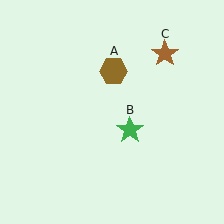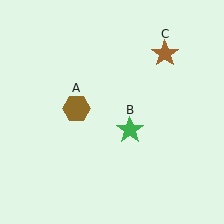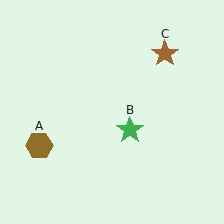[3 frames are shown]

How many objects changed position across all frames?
1 object changed position: brown hexagon (object A).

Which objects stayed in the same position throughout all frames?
Green star (object B) and brown star (object C) remained stationary.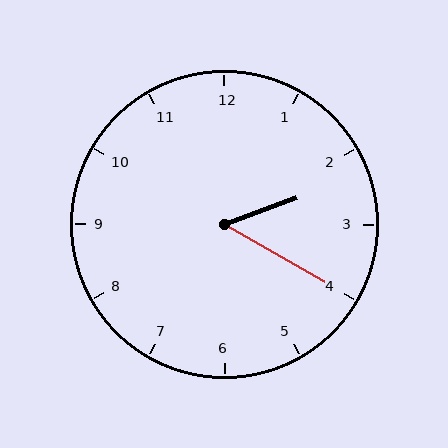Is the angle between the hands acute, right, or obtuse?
It is acute.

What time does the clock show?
2:20.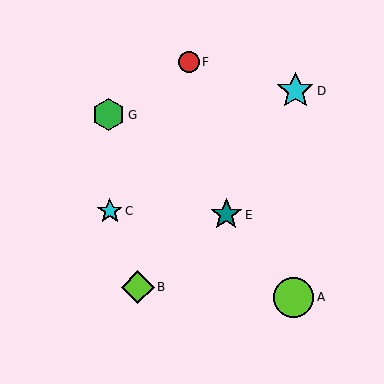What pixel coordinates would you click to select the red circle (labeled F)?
Click at (189, 62) to select the red circle F.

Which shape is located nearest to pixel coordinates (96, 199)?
The cyan star (labeled C) at (110, 211) is nearest to that location.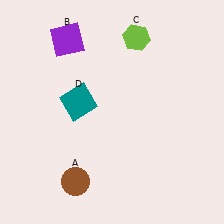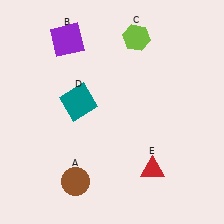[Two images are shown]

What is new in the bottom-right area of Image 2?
A red triangle (E) was added in the bottom-right area of Image 2.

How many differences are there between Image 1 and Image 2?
There is 1 difference between the two images.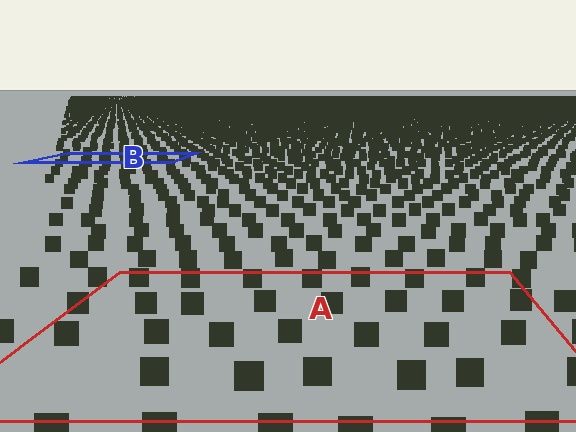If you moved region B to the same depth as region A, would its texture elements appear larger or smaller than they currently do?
They would appear larger. At a closer depth, the same texture elements are projected at a bigger on-screen size.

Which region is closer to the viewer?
Region A is closer. The texture elements there are larger and more spread out.